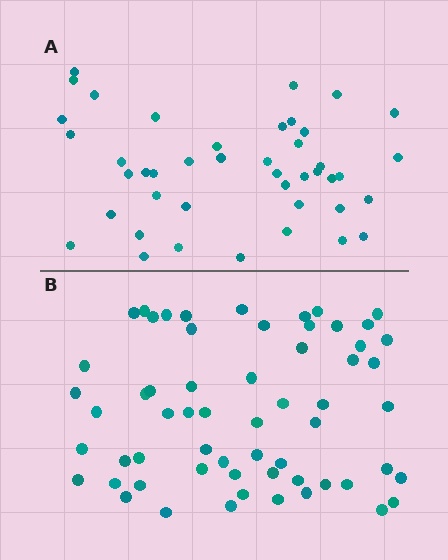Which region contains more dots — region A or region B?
Region B (the bottom region) has more dots.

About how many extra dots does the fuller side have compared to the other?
Region B has approximately 15 more dots than region A.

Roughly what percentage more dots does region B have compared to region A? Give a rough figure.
About 40% more.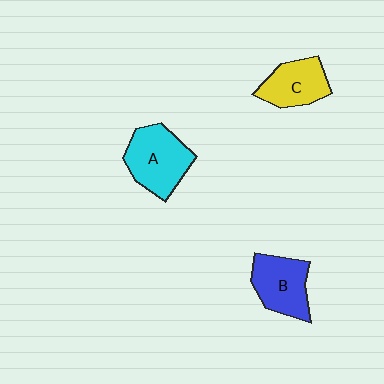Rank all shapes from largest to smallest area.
From largest to smallest: A (cyan), B (blue), C (yellow).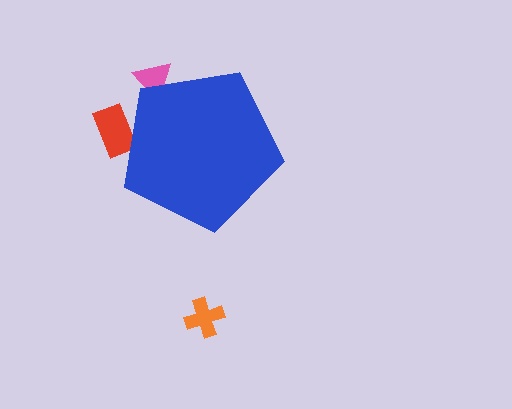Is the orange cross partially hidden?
No, the orange cross is fully visible.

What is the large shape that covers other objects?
A blue pentagon.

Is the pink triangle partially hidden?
Yes, the pink triangle is partially hidden behind the blue pentagon.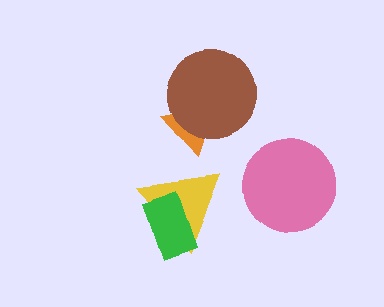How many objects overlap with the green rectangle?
1 object overlaps with the green rectangle.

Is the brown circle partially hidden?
No, no other shape covers it.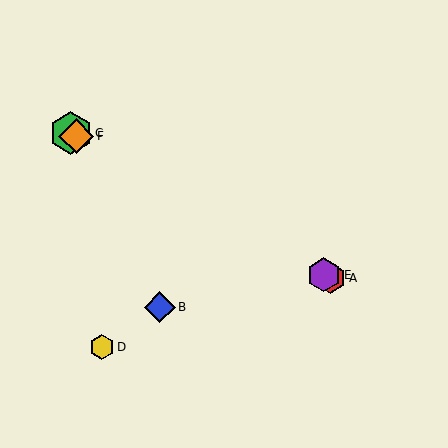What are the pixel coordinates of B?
Object B is at (160, 307).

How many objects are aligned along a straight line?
4 objects (A, C, E, F) are aligned along a straight line.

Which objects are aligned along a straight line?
Objects A, C, E, F are aligned along a straight line.